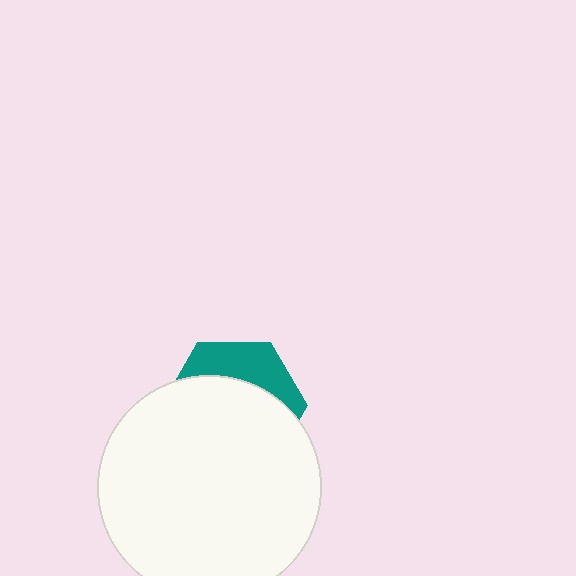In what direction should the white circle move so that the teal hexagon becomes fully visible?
The white circle should move down. That is the shortest direction to clear the overlap and leave the teal hexagon fully visible.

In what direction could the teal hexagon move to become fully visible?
The teal hexagon could move up. That would shift it out from behind the white circle entirely.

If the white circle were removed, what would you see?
You would see the complete teal hexagon.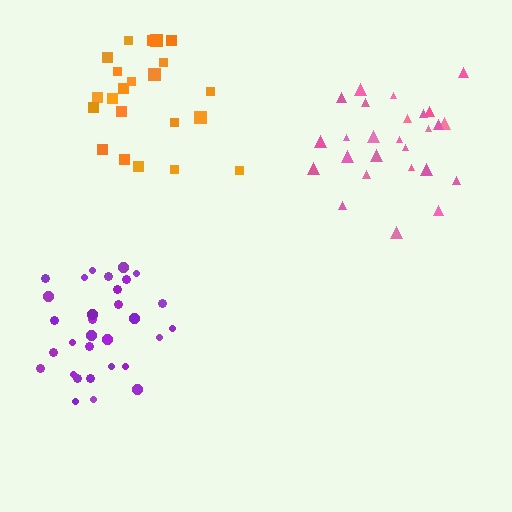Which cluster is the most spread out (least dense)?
Orange.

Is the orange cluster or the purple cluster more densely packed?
Purple.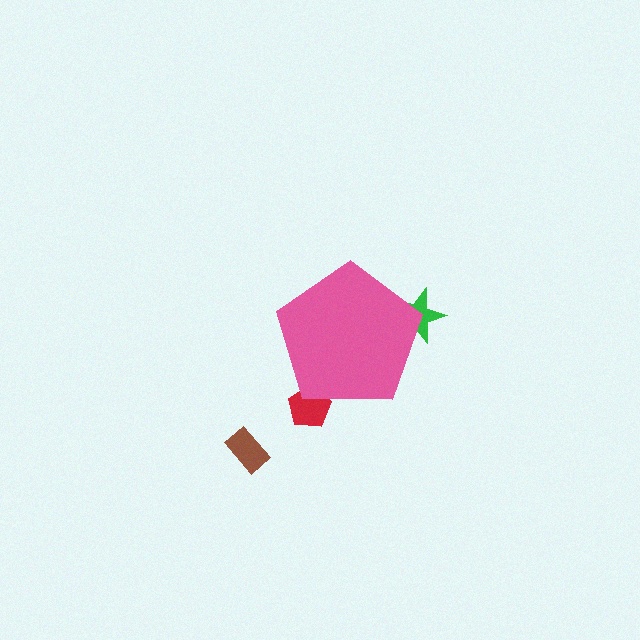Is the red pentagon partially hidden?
Yes, the red pentagon is partially hidden behind the pink pentagon.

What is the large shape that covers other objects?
A pink pentagon.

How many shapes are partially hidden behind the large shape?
2 shapes are partially hidden.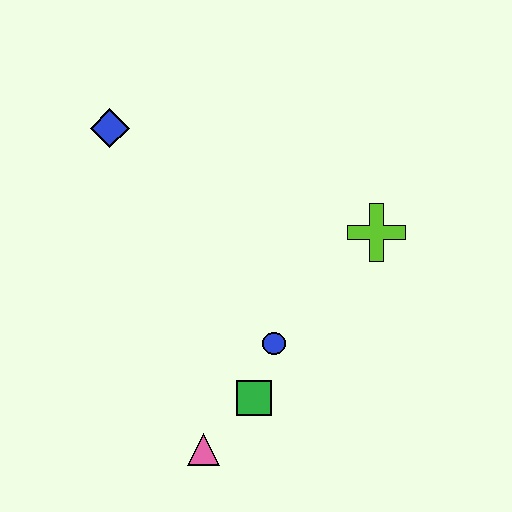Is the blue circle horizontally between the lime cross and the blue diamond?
Yes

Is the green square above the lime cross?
No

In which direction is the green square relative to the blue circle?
The green square is below the blue circle.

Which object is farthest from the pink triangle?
The blue diamond is farthest from the pink triangle.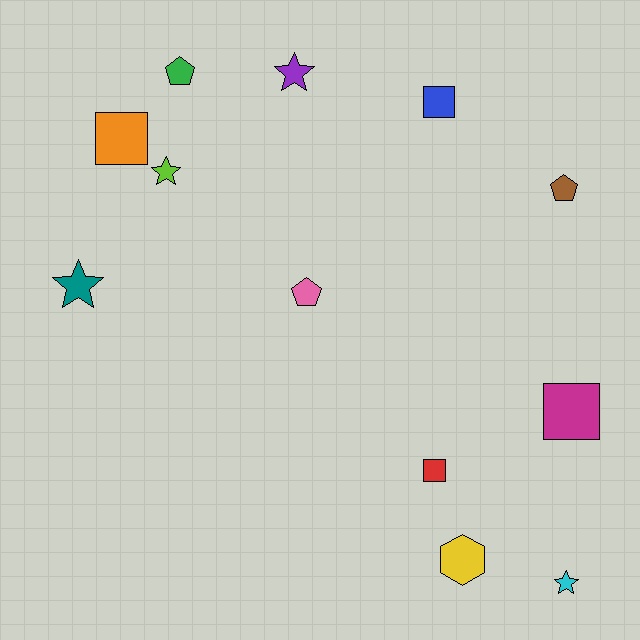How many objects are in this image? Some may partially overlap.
There are 12 objects.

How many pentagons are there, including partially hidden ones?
There are 3 pentagons.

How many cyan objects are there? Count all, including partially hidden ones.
There is 1 cyan object.